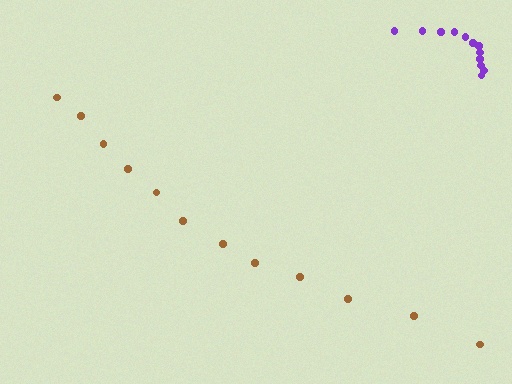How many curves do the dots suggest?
There are 2 distinct paths.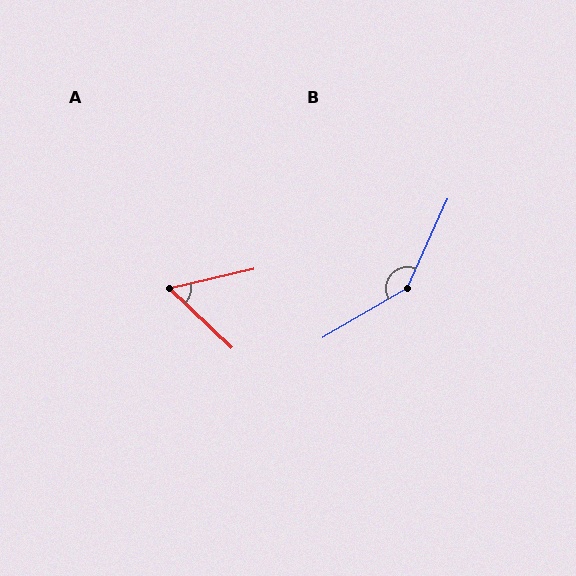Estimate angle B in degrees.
Approximately 145 degrees.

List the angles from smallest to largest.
A (57°), B (145°).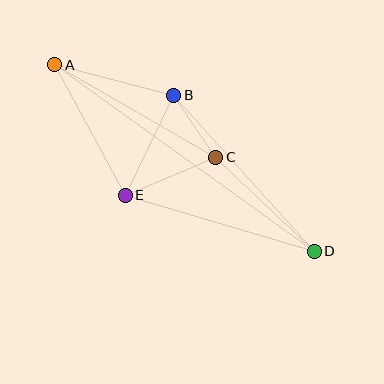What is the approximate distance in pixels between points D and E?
The distance between D and E is approximately 197 pixels.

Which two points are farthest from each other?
Points A and D are farthest from each other.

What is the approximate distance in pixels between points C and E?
The distance between C and E is approximately 98 pixels.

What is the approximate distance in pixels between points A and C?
The distance between A and C is approximately 186 pixels.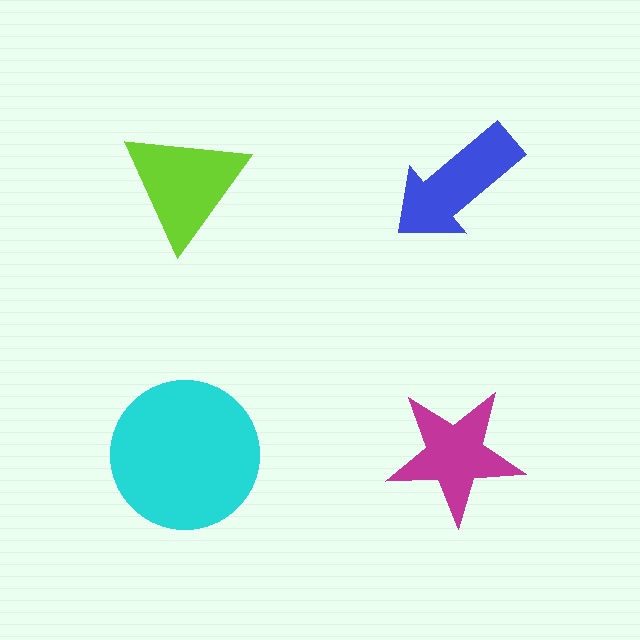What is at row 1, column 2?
A blue arrow.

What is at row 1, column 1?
A lime triangle.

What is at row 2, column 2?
A magenta star.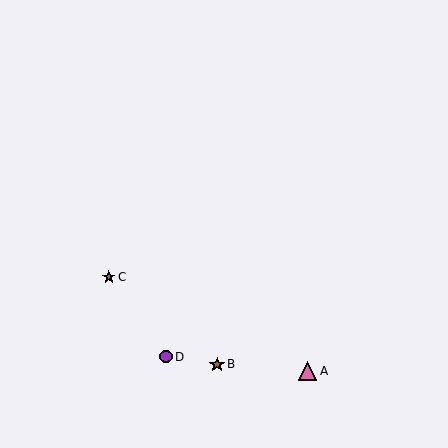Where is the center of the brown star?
The center of the brown star is at (217, 364).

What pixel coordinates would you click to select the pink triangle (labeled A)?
Click at (307, 371) to select the pink triangle A.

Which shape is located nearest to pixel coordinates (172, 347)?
The purple circle (labeled D) at (166, 357) is nearest to that location.